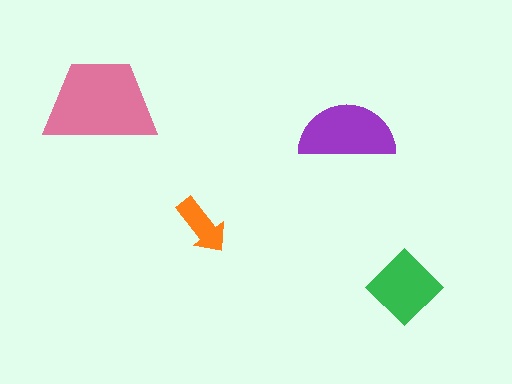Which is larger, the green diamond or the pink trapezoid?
The pink trapezoid.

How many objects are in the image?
There are 4 objects in the image.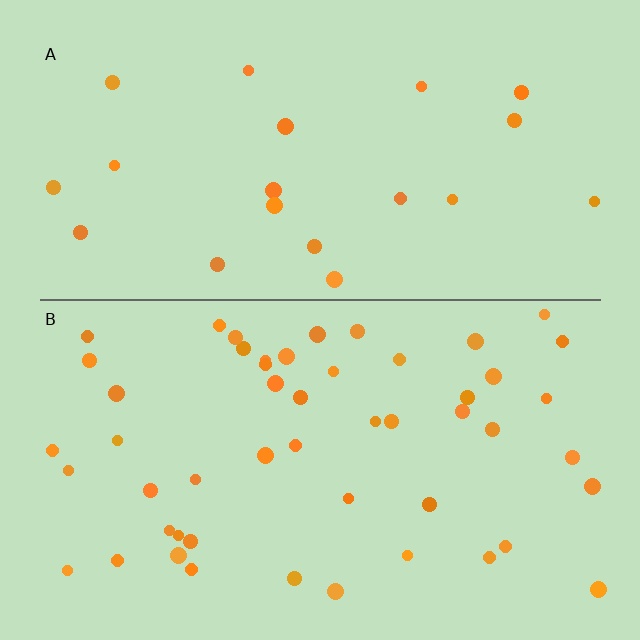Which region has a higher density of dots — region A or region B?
B (the bottom).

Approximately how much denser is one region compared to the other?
Approximately 2.5× — region B over region A.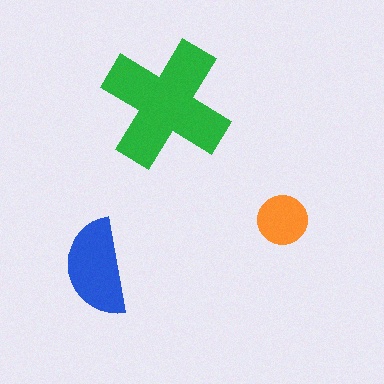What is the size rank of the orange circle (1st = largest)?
3rd.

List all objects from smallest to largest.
The orange circle, the blue semicircle, the green cross.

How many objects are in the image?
There are 3 objects in the image.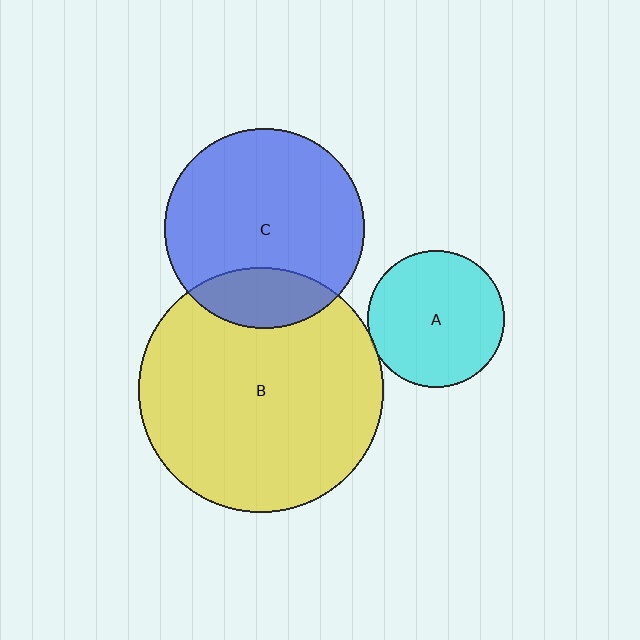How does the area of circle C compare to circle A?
Approximately 2.1 times.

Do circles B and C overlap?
Yes.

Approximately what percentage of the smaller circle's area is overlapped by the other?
Approximately 20%.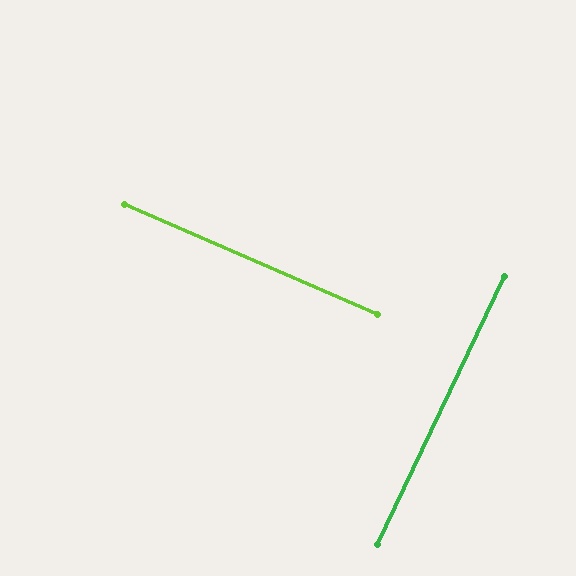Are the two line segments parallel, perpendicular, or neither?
Perpendicular — they meet at approximately 88°.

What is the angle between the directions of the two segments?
Approximately 88 degrees.